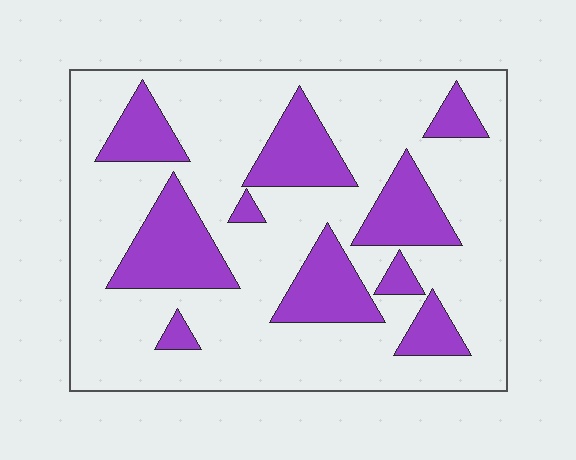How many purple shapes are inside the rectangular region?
10.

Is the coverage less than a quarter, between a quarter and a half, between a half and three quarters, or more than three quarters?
Between a quarter and a half.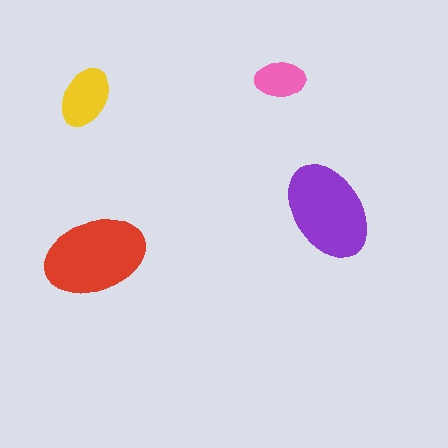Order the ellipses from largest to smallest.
the red one, the purple one, the yellow one, the pink one.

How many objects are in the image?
There are 4 objects in the image.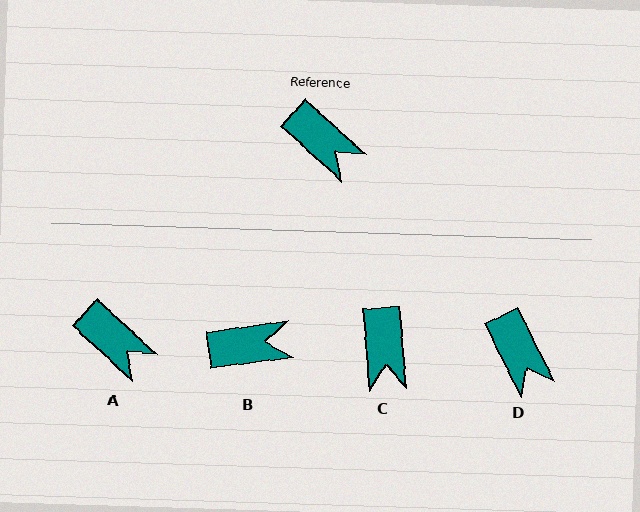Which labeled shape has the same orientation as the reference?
A.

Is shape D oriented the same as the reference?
No, it is off by about 22 degrees.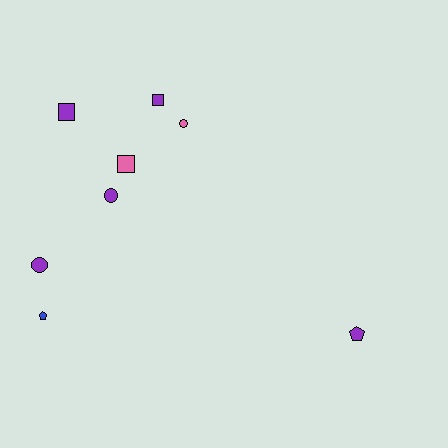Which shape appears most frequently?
Square, with 3 objects.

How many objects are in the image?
There are 8 objects.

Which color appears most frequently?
Purple, with 5 objects.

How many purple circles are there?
There are 2 purple circles.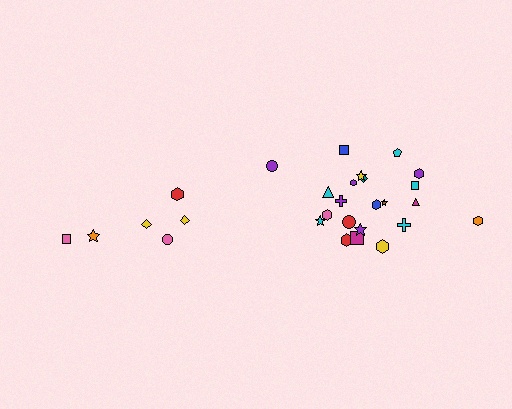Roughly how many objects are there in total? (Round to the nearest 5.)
Roughly 30 objects in total.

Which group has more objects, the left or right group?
The right group.